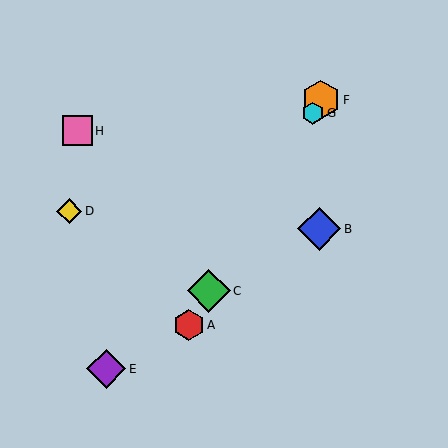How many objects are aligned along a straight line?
4 objects (A, C, F, G) are aligned along a straight line.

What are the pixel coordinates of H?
Object H is at (77, 131).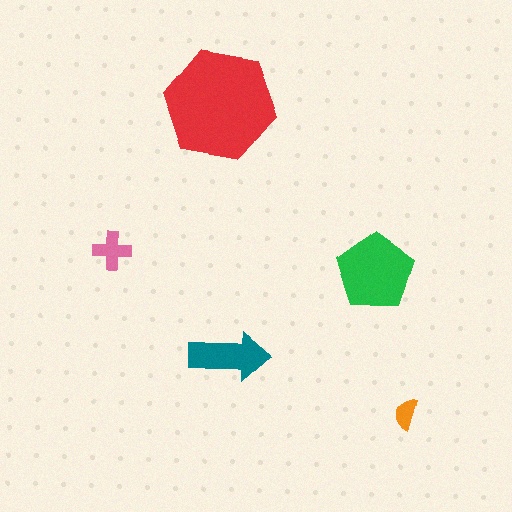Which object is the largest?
The red hexagon.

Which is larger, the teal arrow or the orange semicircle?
The teal arrow.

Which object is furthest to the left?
The pink cross is leftmost.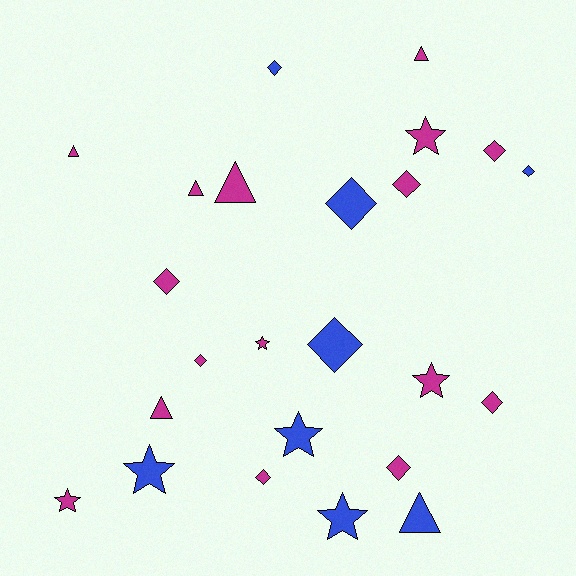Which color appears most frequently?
Magenta, with 16 objects.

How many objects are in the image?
There are 24 objects.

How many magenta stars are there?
There are 4 magenta stars.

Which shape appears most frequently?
Diamond, with 11 objects.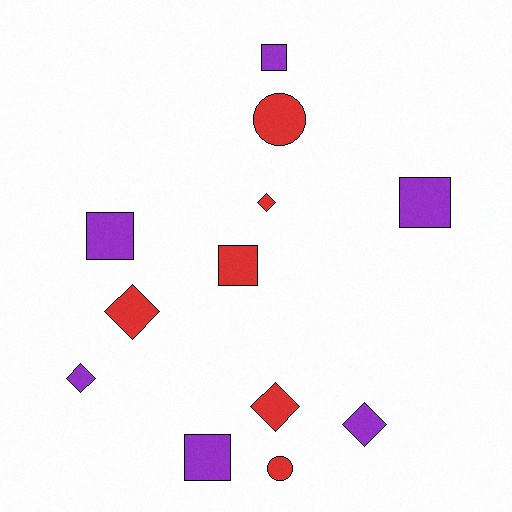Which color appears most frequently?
Red, with 6 objects.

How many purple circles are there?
There are no purple circles.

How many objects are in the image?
There are 12 objects.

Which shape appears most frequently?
Square, with 5 objects.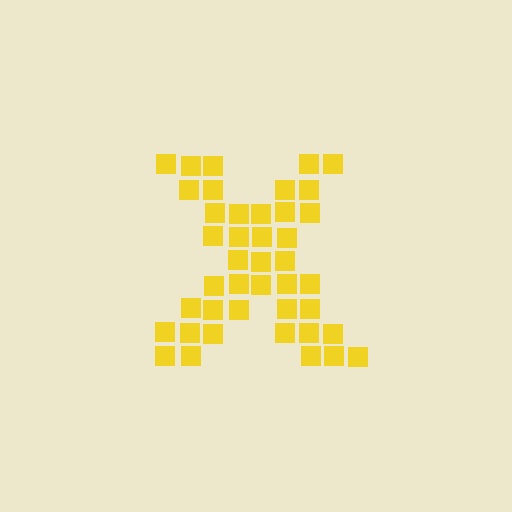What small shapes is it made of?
It is made of small squares.